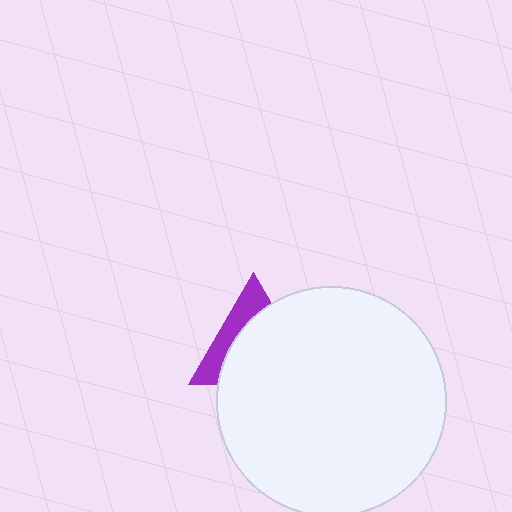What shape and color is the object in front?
The object in front is a white circle.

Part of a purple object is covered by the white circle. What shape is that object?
It is a triangle.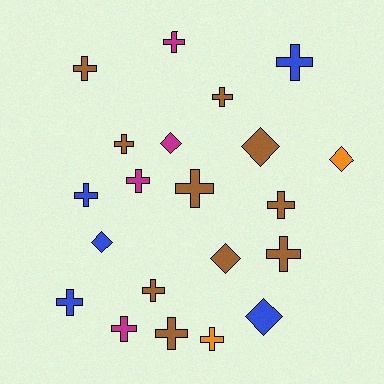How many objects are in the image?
There are 21 objects.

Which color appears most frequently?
Brown, with 10 objects.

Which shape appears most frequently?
Cross, with 15 objects.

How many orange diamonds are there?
There is 1 orange diamond.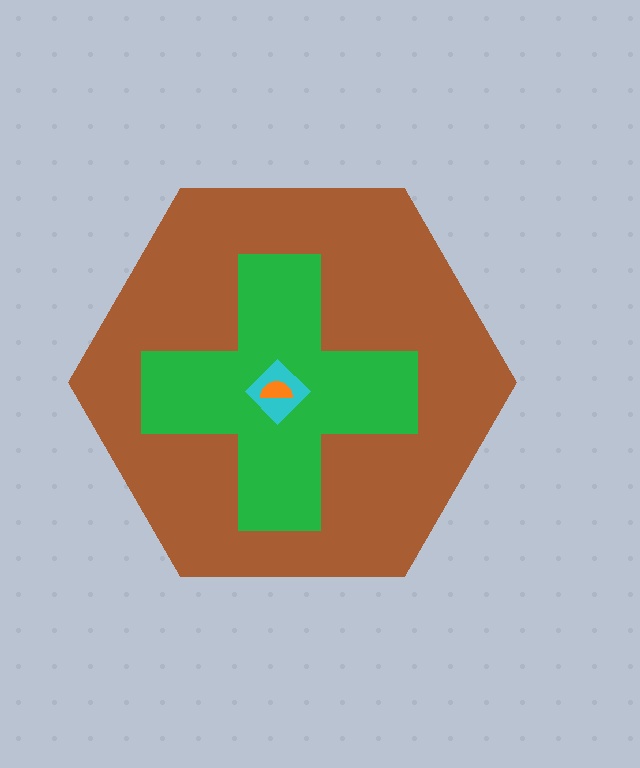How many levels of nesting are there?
4.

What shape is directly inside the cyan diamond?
The orange semicircle.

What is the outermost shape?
The brown hexagon.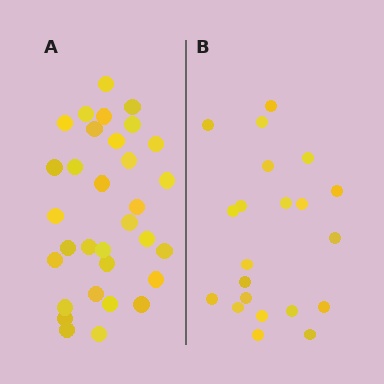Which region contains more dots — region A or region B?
Region A (the left region) has more dots.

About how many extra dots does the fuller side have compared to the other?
Region A has roughly 12 or so more dots than region B.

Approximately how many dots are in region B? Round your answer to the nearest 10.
About 20 dots. (The exact count is 21, which rounds to 20.)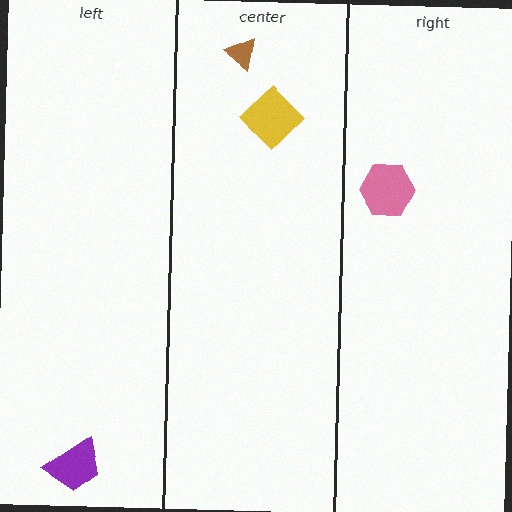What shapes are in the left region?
The purple trapezoid.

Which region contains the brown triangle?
The center region.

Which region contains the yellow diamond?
The center region.